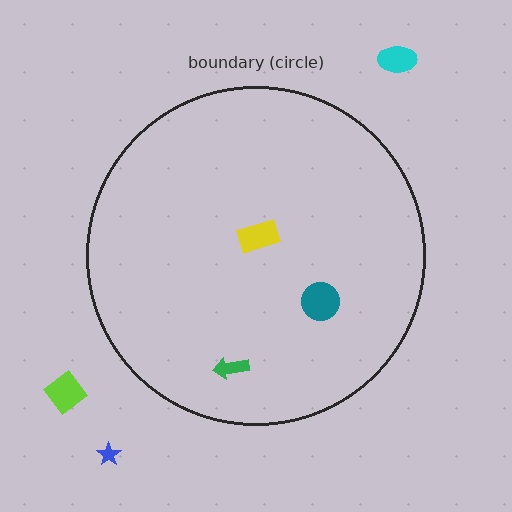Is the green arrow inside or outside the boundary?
Inside.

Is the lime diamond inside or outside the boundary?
Outside.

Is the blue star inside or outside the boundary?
Outside.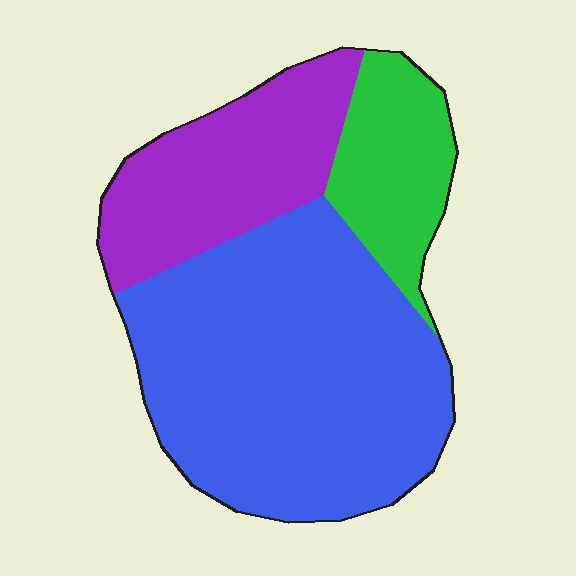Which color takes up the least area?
Green, at roughly 15%.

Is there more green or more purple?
Purple.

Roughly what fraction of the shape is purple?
Purple takes up about one quarter (1/4) of the shape.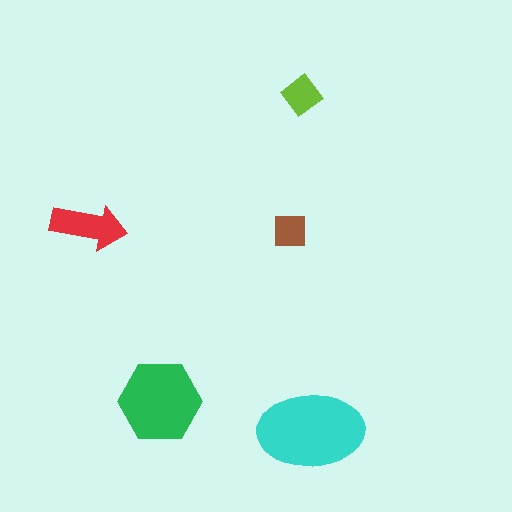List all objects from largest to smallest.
The cyan ellipse, the green hexagon, the red arrow, the lime diamond, the brown square.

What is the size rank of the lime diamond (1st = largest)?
4th.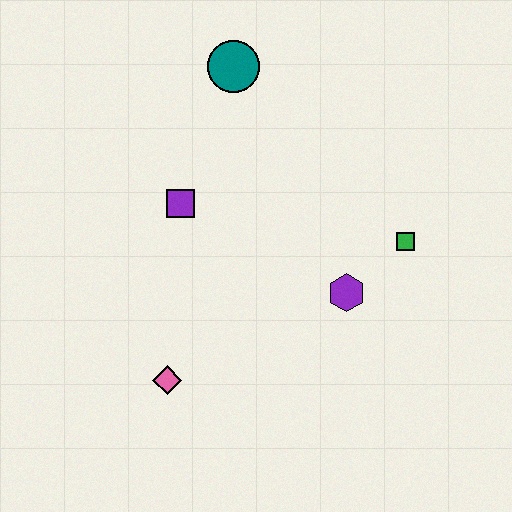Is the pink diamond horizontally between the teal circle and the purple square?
No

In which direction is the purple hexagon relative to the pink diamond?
The purple hexagon is to the right of the pink diamond.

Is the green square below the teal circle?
Yes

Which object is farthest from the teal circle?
The pink diamond is farthest from the teal circle.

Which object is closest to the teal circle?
The purple square is closest to the teal circle.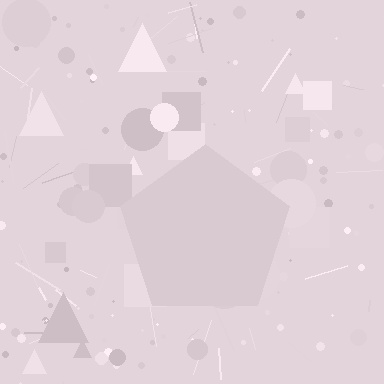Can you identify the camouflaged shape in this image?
The camouflaged shape is a pentagon.